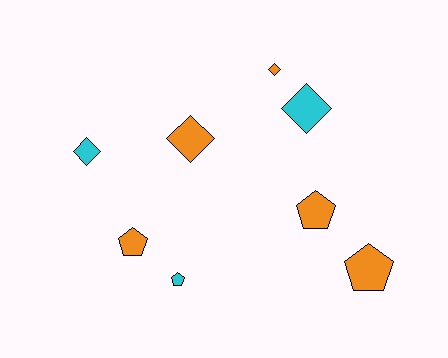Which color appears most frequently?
Orange, with 5 objects.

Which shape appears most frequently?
Pentagon, with 4 objects.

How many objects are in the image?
There are 8 objects.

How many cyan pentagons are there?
There is 1 cyan pentagon.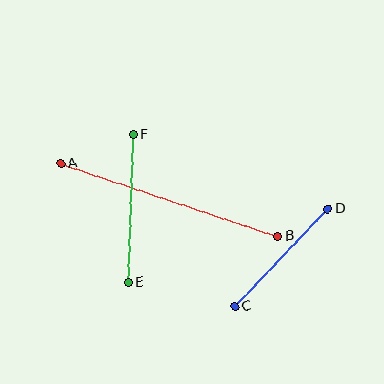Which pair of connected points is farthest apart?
Points A and B are farthest apart.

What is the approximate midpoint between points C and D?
The midpoint is at approximately (281, 258) pixels.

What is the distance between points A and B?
The distance is approximately 229 pixels.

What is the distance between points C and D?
The distance is approximately 135 pixels.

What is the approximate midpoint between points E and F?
The midpoint is at approximately (131, 208) pixels.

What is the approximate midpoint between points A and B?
The midpoint is at approximately (169, 200) pixels.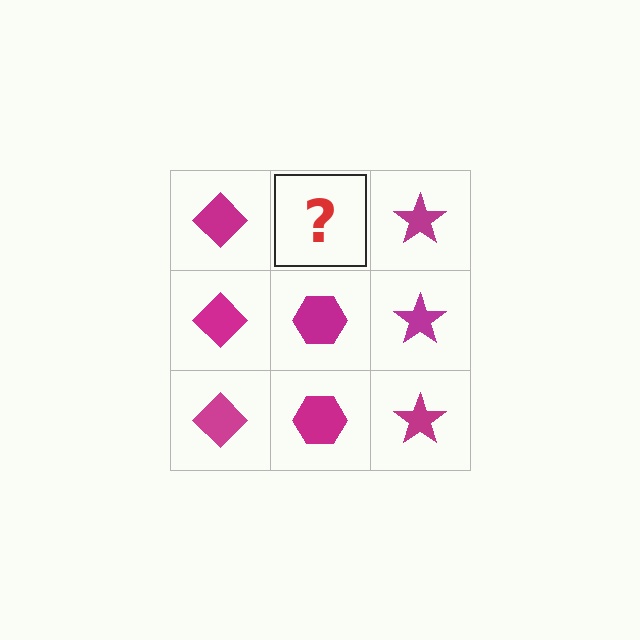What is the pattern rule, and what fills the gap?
The rule is that each column has a consistent shape. The gap should be filled with a magenta hexagon.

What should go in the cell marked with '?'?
The missing cell should contain a magenta hexagon.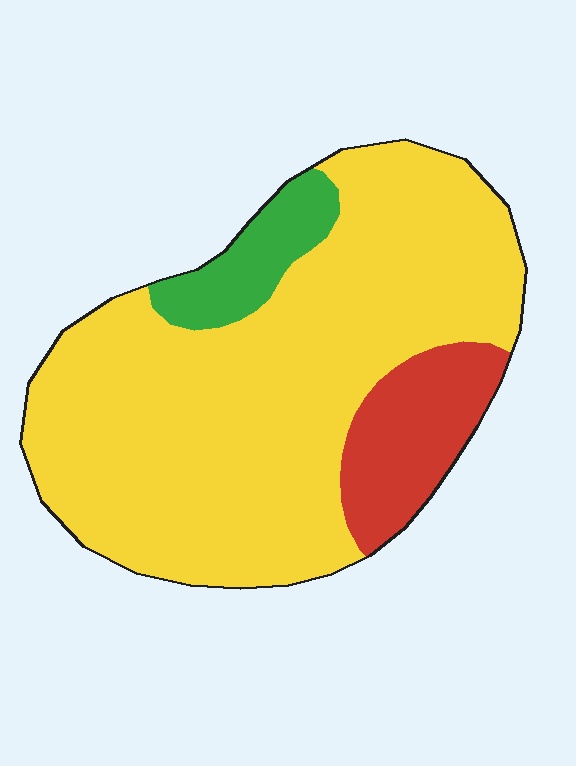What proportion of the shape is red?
Red covers 13% of the shape.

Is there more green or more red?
Red.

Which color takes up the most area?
Yellow, at roughly 80%.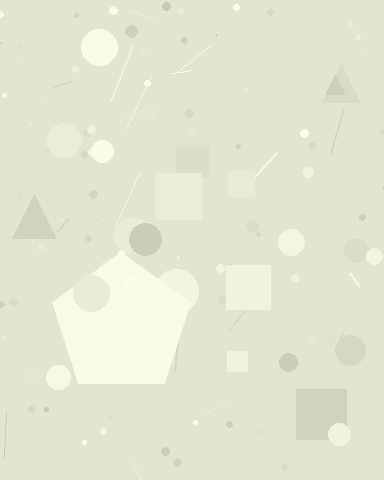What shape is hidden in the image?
A pentagon is hidden in the image.